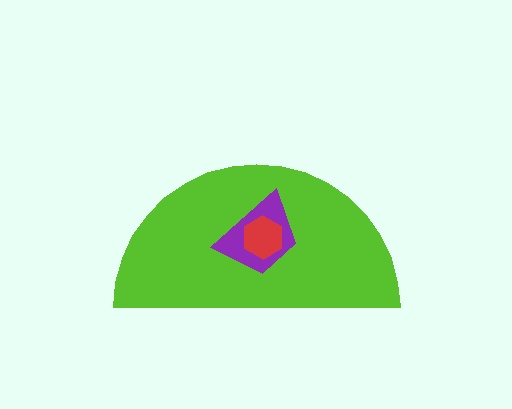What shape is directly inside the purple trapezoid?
The red hexagon.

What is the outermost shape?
The lime semicircle.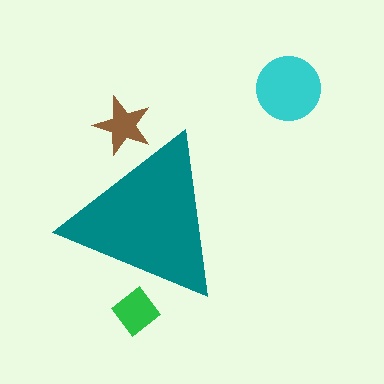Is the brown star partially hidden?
Yes, the brown star is partially hidden behind the teal triangle.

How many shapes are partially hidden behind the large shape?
2 shapes are partially hidden.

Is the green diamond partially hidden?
Yes, the green diamond is partially hidden behind the teal triangle.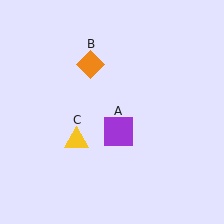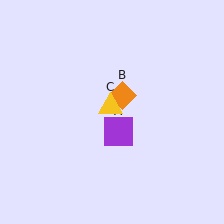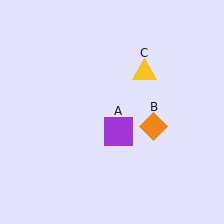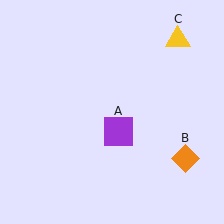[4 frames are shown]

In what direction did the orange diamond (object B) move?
The orange diamond (object B) moved down and to the right.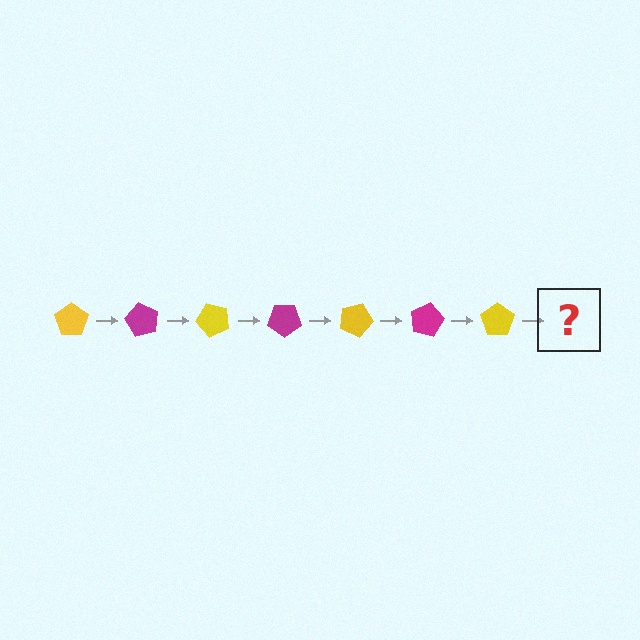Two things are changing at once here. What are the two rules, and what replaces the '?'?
The two rules are that it rotates 60 degrees each step and the color cycles through yellow and magenta. The '?' should be a magenta pentagon, rotated 420 degrees from the start.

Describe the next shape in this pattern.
It should be a magenta pentagon, rotated 420 degrees from the start.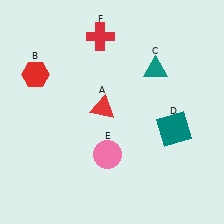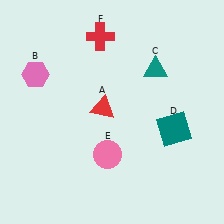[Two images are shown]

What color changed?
The hexagon (B) changed from red in Image 1 to pink in Image 2.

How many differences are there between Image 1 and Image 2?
There is 1 difference between the two images.